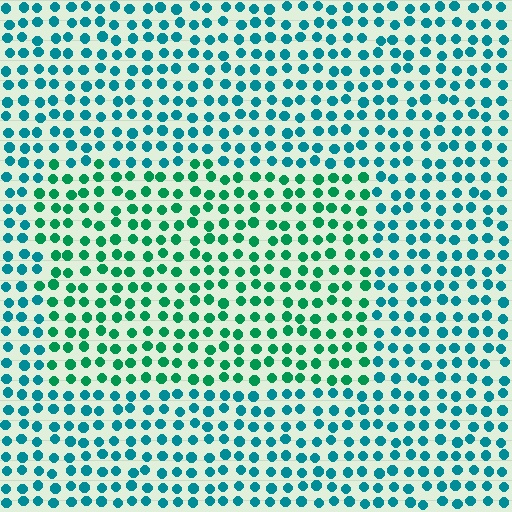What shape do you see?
I see a rectangle.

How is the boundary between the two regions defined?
The boundary is defined purely by a slight shift in hue (about 33 degrees). Spacing, size, and orientation are identical on both sides.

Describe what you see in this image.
The image is filled with small teal elements in a uniform arrangement. A rectangle-shaped region is visible where the elements are tinted to a slightly different hue, forming a subtle color boundary.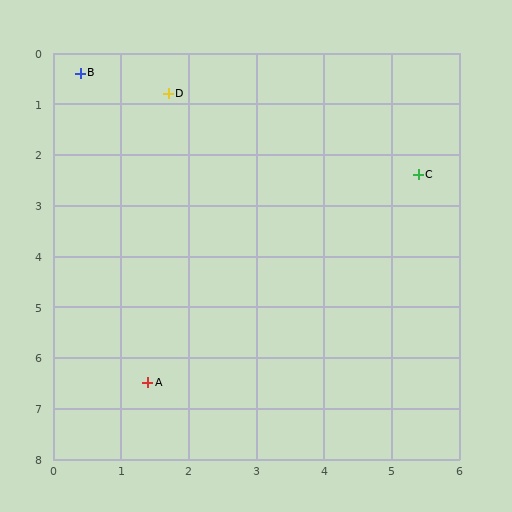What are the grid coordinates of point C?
Point C is at approximately (5.4, 2.4).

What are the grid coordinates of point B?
Point B is at approximately (0.4, 0.4).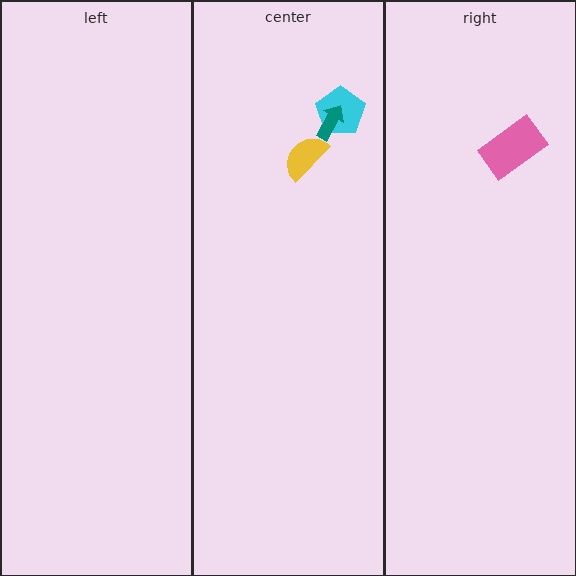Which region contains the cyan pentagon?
The center region.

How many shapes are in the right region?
1.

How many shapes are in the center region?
3.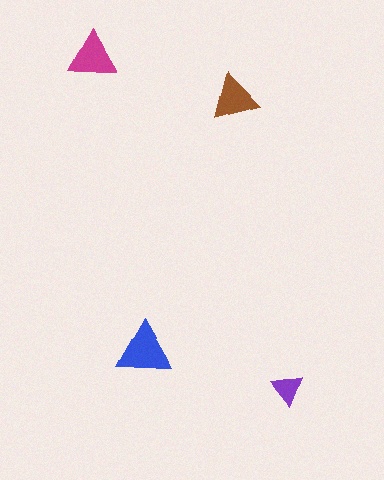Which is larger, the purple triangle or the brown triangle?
The brown one.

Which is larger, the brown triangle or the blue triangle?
The blue one.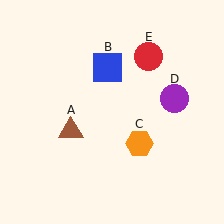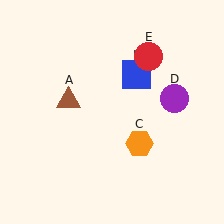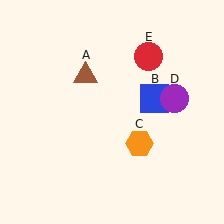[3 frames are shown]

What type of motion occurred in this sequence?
The brown triangle (object A), blue square (object B) rotated clockwise around the center of the scene.